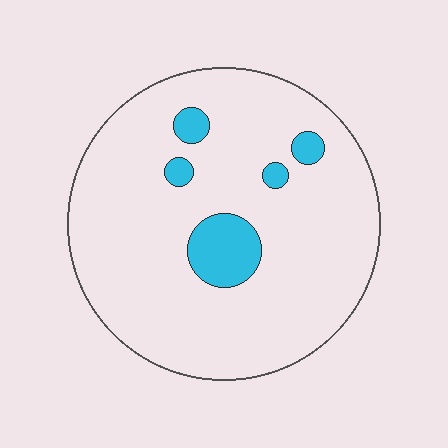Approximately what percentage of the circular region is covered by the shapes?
Approximately 10%.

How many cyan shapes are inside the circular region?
5.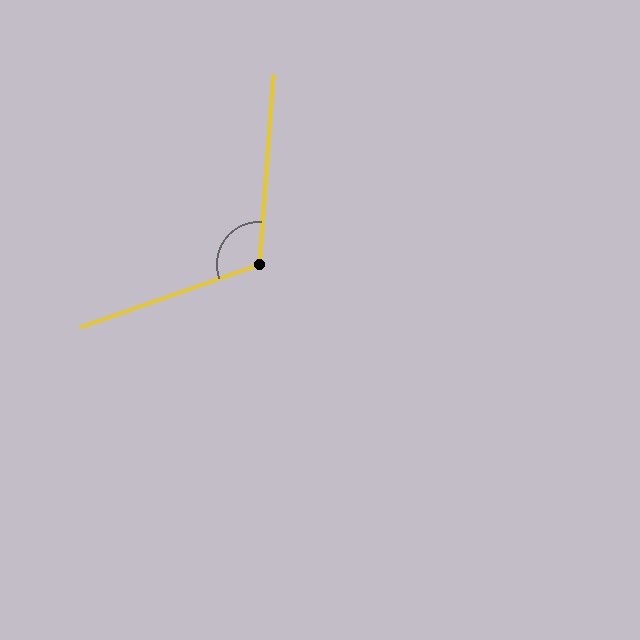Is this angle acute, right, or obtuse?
It is obtuse.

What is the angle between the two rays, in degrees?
Approximately 114 degrees.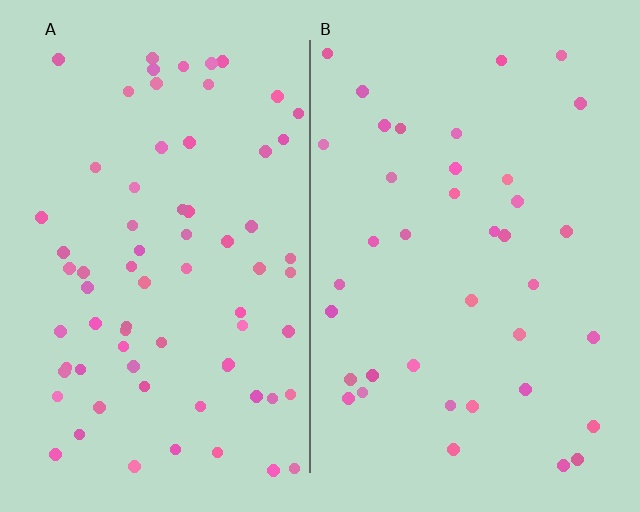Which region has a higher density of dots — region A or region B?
A (the left).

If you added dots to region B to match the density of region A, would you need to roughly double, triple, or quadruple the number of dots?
Approximately double.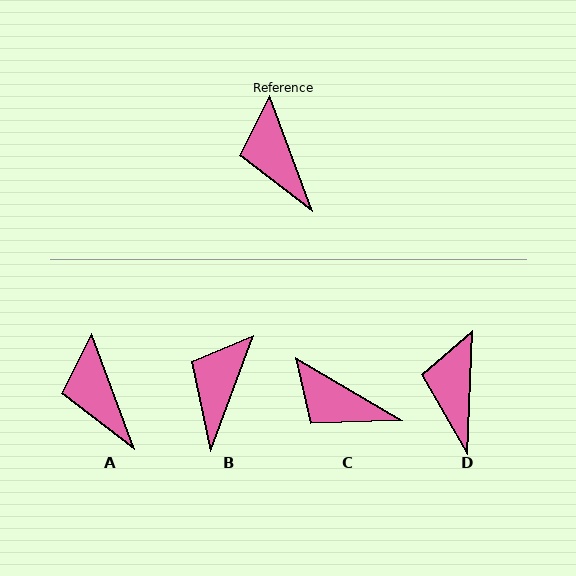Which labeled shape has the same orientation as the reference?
A.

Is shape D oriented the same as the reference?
No, it is off by about 22 degrees.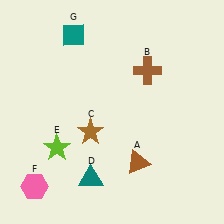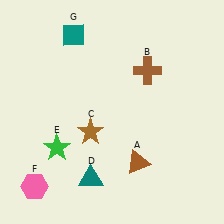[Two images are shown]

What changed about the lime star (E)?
In Image 1, E is lime. In Image 2, it changed to green.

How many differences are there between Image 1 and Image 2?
There is 1 difference between the two images.